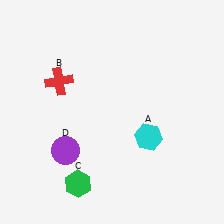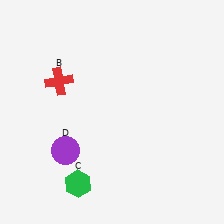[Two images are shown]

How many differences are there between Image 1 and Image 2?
There is 1 difference between the two images.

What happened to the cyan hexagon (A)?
The cyan hexagon (A) was removed in Image 2. It was in the bottom-right area of Image 1.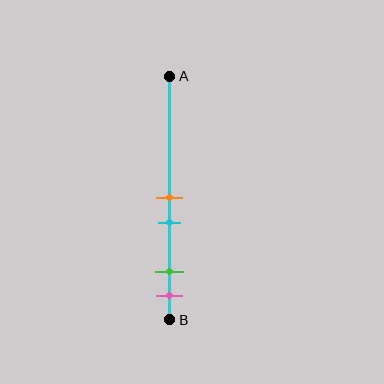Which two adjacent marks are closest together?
The orange and cyan marks are the closest adjacent pair.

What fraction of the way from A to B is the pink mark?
The pink mark is approximately 90% (0.9) of the way from A to B.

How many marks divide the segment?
There are 4 marks dividing the segment.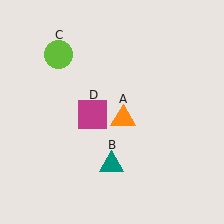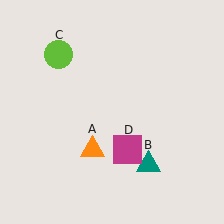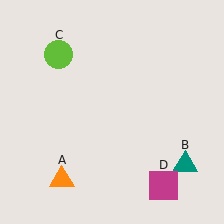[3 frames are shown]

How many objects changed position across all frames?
3 objects changed position: orange triangle (object A), teal triangle (object B), magenta square (object D).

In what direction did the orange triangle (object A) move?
The orange triangle (object A) moved down and to the left.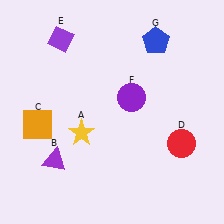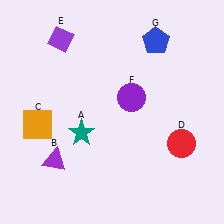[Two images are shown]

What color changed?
The star (A) changed from yellow in Image 1 to teal in Image 2.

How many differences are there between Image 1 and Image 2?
There is 1 difference between the two images.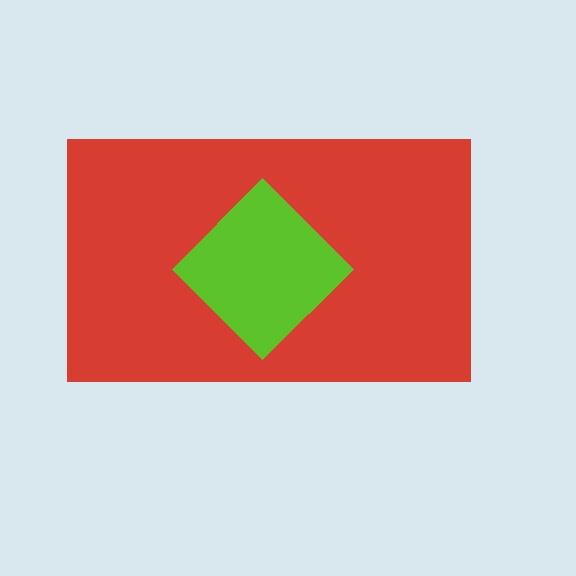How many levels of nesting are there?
2.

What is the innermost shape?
The lime diamond.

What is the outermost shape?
The red rectangle.